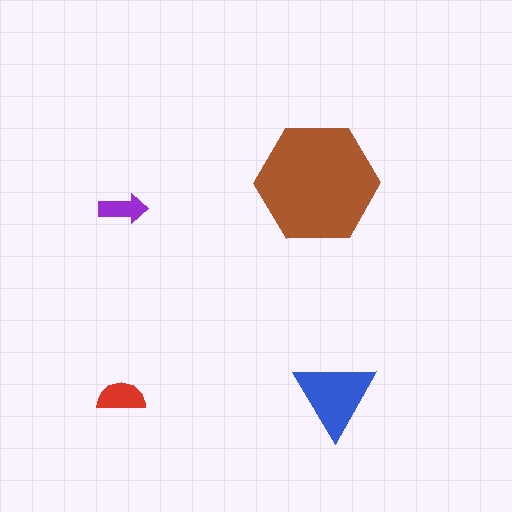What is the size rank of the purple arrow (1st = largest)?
4th.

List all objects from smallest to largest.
The purple arrow, the red semicircle, the blue triangle, the brown hexagon.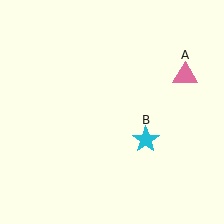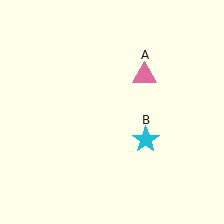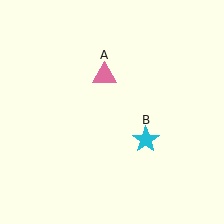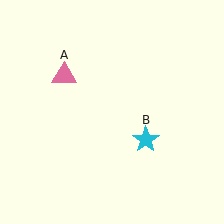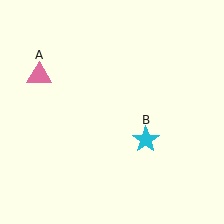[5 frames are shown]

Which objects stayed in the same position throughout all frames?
Cyan star (object B) remained stationary.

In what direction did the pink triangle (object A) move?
The pink triangle (object A) moved left.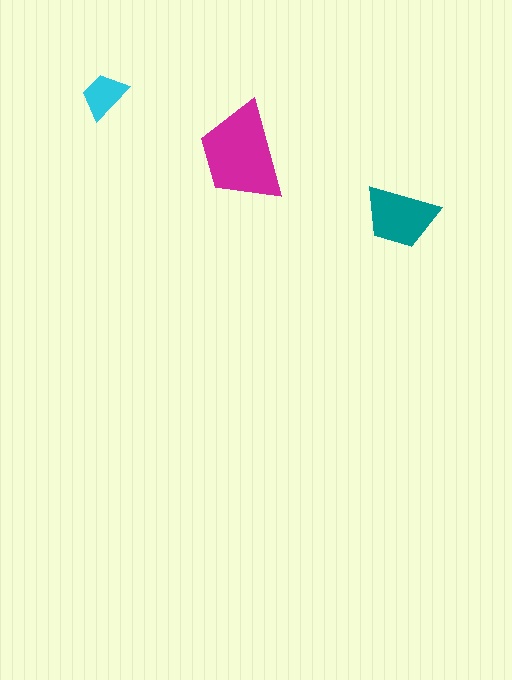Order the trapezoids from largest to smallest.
the magenta one, the teal one, the cyan one.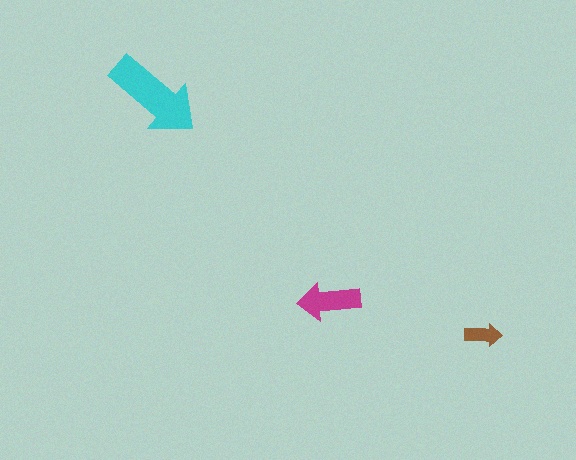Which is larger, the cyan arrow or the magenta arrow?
The cyan one.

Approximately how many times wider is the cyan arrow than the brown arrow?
About 2.5 times wider.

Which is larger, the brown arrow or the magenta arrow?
The magenta one.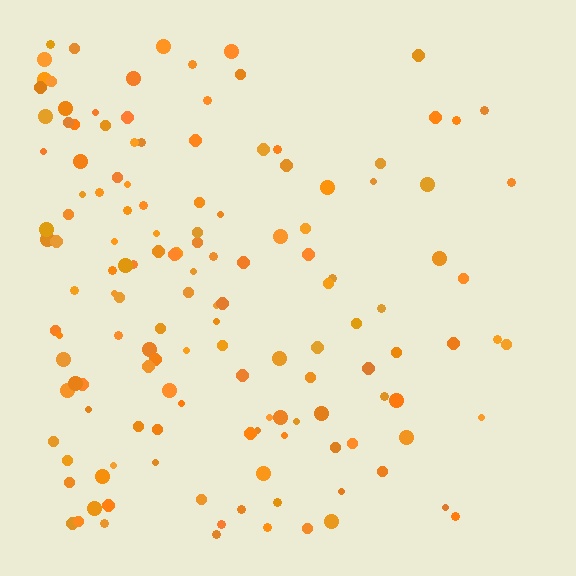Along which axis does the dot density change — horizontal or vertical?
Horizontal.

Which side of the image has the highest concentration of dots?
The left.